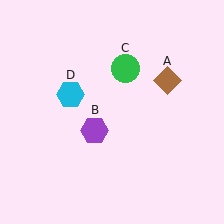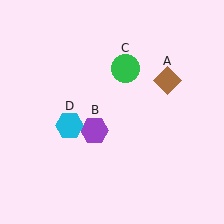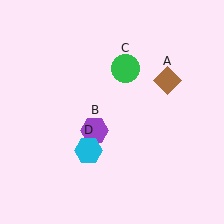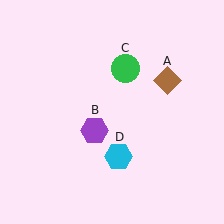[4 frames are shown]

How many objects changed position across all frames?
1 object changed position: cyan hexagon (object D).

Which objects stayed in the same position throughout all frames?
Brown diamond (object A) and purple hexagon (object B) and green circle (object C) remained stationary.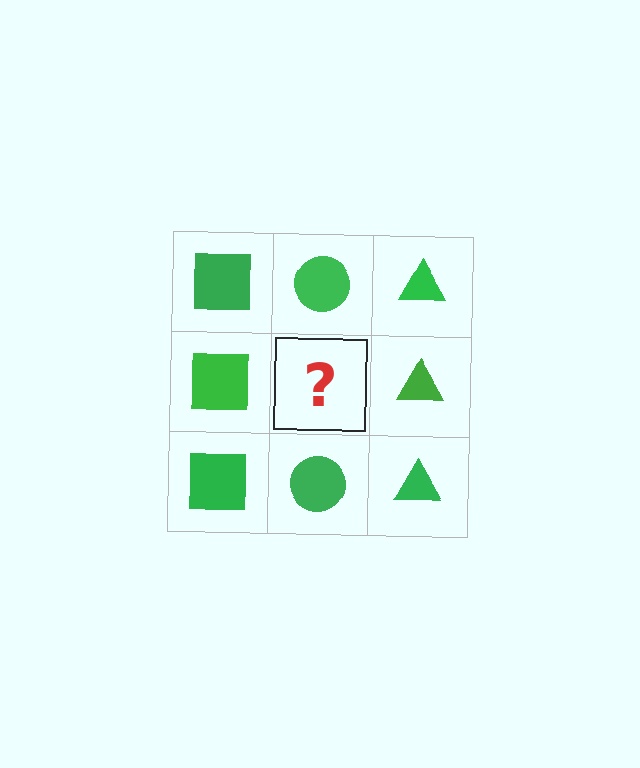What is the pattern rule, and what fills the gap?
The rule is that each column has a consistent shape. The gap should be filled with a green circle.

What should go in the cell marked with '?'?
The missing cell should contain a green circle.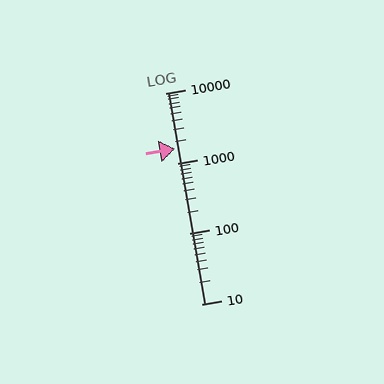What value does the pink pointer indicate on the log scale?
The pointer indicates approximately 1600.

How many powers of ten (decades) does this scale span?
The scale spans 3 decades, from 10 to 10000.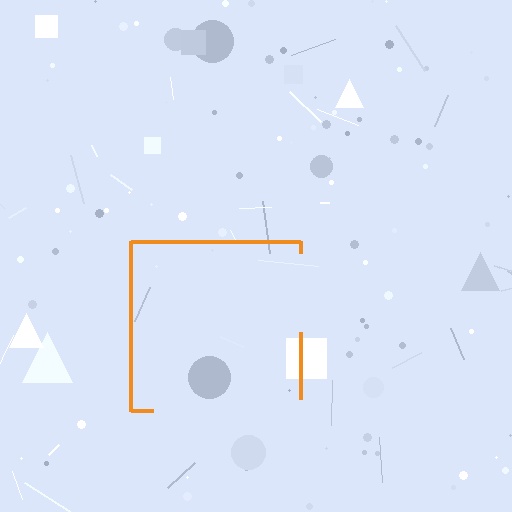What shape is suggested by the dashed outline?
The dashed outline suggests a square.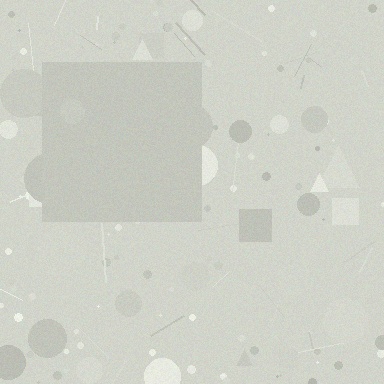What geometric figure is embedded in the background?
A square is embedded in the background.